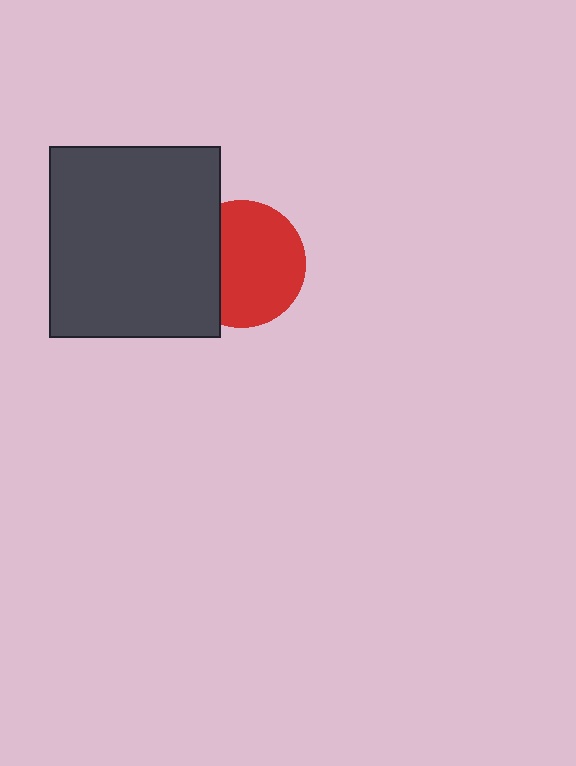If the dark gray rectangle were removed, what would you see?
You would see the complete red circle.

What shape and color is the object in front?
The object in front is a dark gray rectangle.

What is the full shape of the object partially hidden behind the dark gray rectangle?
The partially hidden object is a red circle.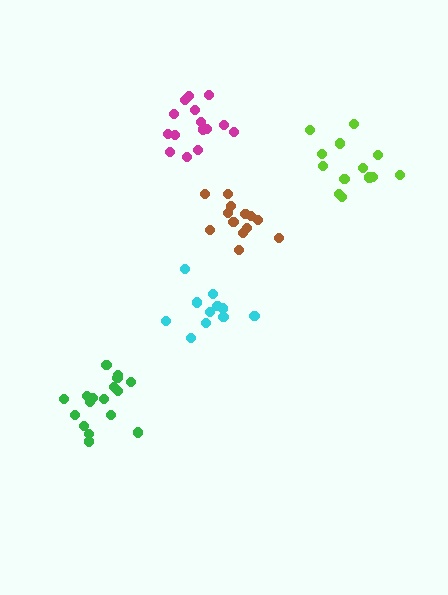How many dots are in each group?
Group 1: 17 dots, Group 2: 13 dots, Group 3: 12 dots, Group 4: 13 dots, Group 5: 15 dots (70 total).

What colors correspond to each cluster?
The clusters are colored: green, brown, cyan, lime, magenta.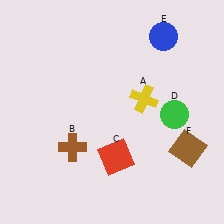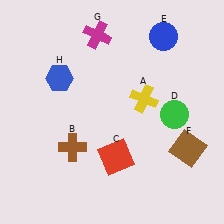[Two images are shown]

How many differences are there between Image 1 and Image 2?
There are 2 differences between the two images.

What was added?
A magenta cross (G), a blue hexagon (H) were added in Image 2.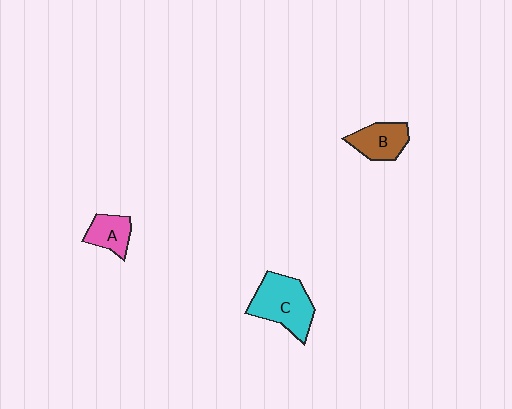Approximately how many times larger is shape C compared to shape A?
Approximately 1.9 times.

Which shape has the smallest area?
Shape A (pink).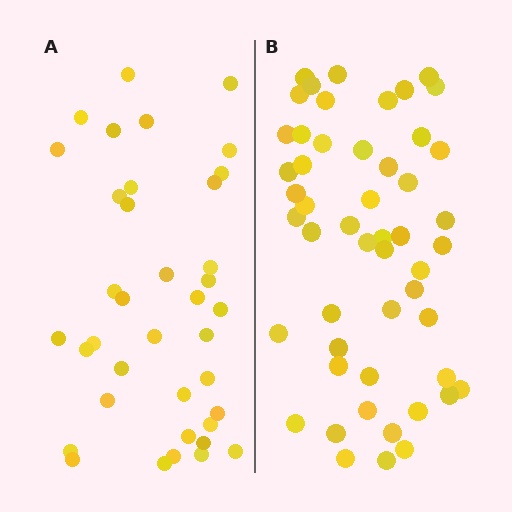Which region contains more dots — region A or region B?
Region B (the right region) has more dots.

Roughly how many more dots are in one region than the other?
Region B has approximately 15 more dots than region A.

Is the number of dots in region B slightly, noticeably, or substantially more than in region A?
Region B has noticeably more, but not dramatically so. The ratio is roughly 1.3 to 1.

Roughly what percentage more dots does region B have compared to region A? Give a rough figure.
About 35% more.